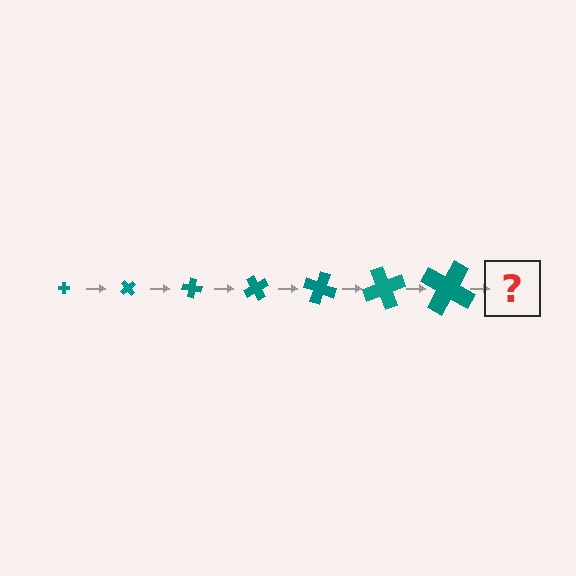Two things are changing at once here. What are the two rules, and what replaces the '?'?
The two rules are that the cross grows larger each step and it rotates 50 degrees each step. The '?' should be a cross, larger than the previous one and rotated 350 degrees from the start.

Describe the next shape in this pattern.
It should be a cross, larger than the previous one and rotated 350 degrees from the start.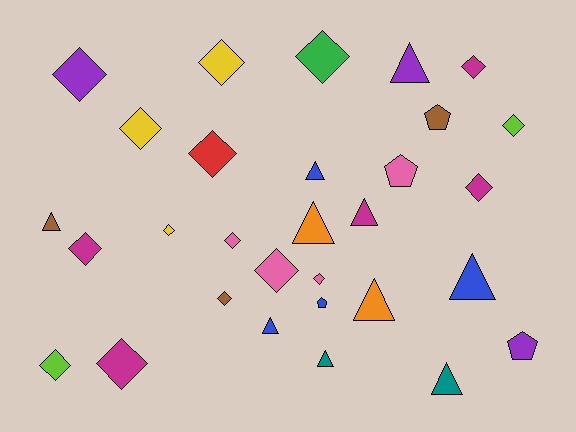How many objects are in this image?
There are 30 objects.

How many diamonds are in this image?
There are 16 diamonds.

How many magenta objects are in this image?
There are 5 magenta objects.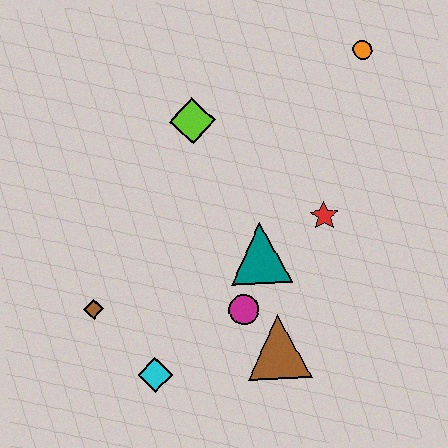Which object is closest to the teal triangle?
The magenta circle is closest to the teal triangle.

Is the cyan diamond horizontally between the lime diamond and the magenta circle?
No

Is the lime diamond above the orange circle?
No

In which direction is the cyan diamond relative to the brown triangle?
The cyan diamond is to the left of the brown triangle.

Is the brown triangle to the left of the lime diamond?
No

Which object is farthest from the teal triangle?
The orange circle is farthest from the teal triangle.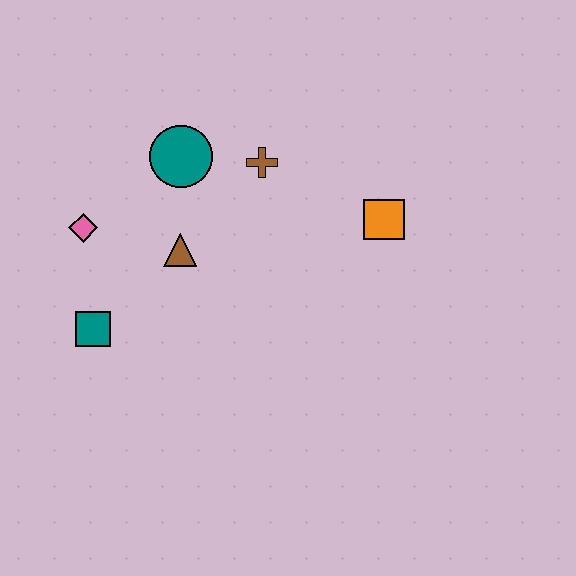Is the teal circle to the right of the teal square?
Yes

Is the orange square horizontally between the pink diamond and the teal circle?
No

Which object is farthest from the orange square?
The teal square is farthest from the orange square.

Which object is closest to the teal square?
The pink diamond is closest to the teal square.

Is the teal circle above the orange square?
Yes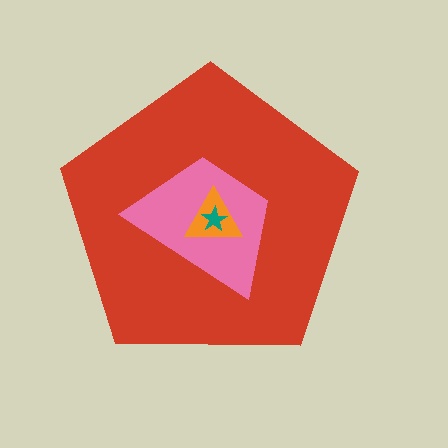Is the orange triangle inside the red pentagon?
Yes.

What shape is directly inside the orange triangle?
The teal star.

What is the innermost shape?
The teal star.